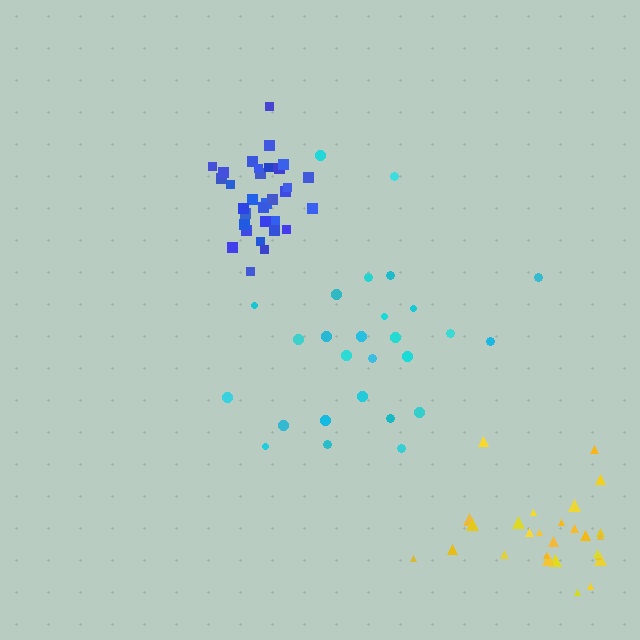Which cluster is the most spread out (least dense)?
Cyan.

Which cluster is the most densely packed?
Blue.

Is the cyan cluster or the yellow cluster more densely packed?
Yellow.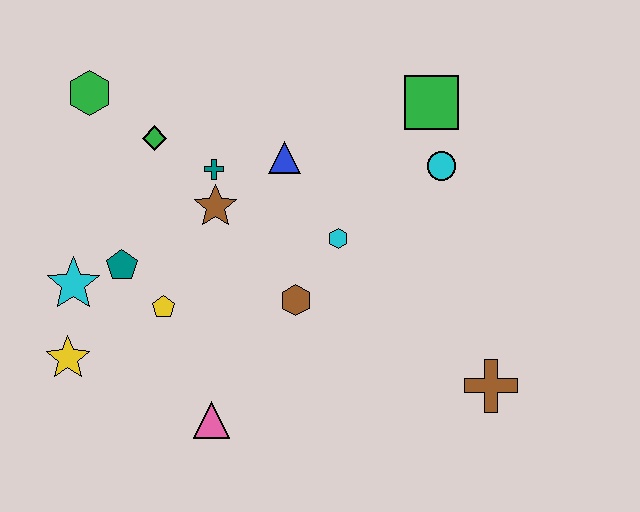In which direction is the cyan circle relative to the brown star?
The cyan circle is to the right of the brown star.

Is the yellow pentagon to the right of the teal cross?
No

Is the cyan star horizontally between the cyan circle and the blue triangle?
No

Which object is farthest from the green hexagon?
The brown cross is farthest from the green hexagon.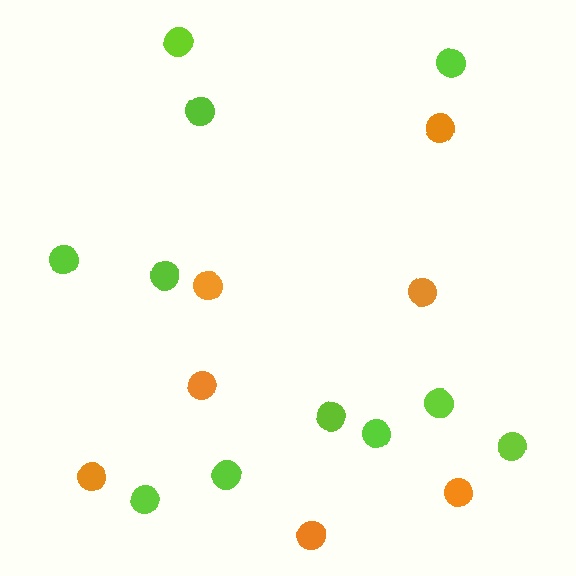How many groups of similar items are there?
There are 2 groups: one group of orange circles (7) and one group of lime circles (11).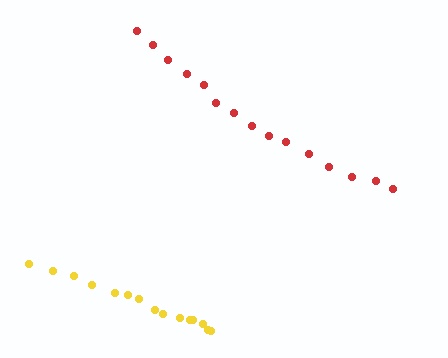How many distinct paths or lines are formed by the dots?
There are 2 distinct paths.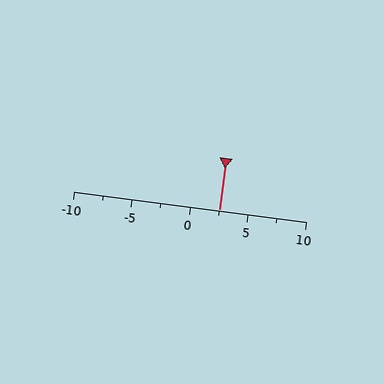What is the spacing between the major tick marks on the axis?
The major ticks are spaced 5 apart.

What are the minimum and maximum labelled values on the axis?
The axis runs from -10 to 10.